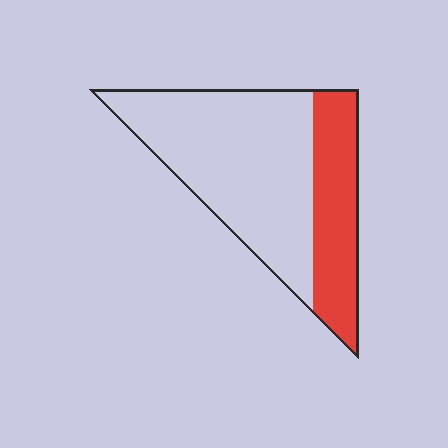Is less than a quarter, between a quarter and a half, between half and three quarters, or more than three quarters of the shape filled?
Between a quarter and a half.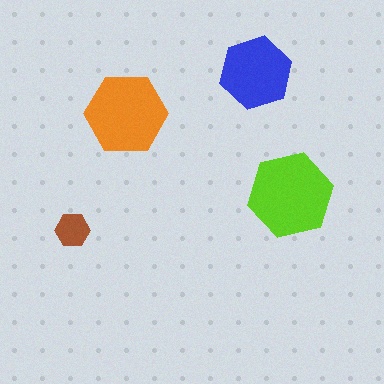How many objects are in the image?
There are 4 objects in the image.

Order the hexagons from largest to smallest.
the lime one, the orange one, the blue one, the brown one.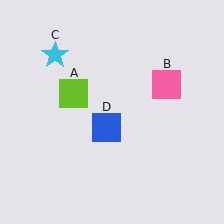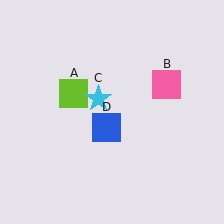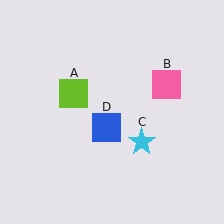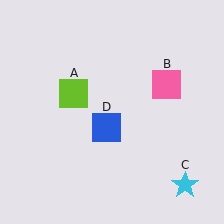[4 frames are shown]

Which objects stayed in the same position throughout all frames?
Lime square (object A) and pink square (object B) and blue square (object D) remained stationary.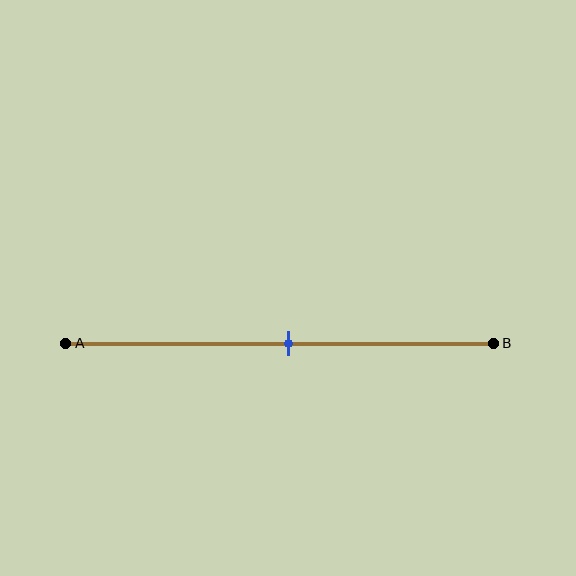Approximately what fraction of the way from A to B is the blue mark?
The blue mark is approximately 50% of the way from A to B.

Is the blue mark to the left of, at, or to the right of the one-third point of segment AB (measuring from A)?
The blue mark is to the right of the one-third point of segment AB.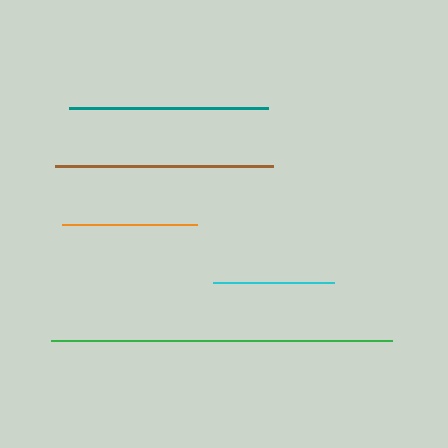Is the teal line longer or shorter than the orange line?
The teal line is longer than the orange line.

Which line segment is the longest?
The green line is the longest at approximately 340 pixels.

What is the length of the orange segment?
The orange segment is approximately 135 pixels long.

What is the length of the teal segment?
The teal segment is approximately 199 pixels long.